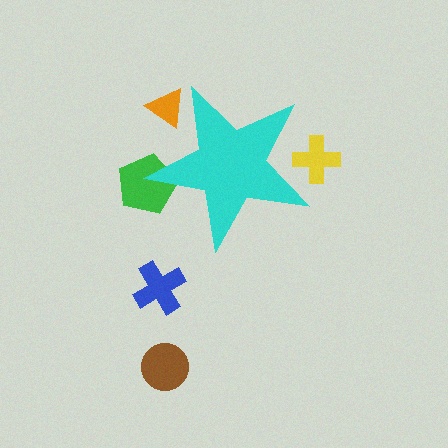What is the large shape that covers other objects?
A cyan star.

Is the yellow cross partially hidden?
Yes, the yellow cross is partially hidden behind the cyan star.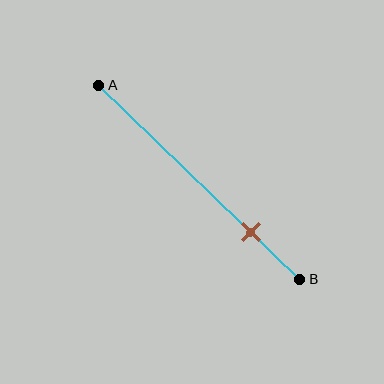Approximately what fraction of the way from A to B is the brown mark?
The brown mark is approximately 75% of the way from A to B.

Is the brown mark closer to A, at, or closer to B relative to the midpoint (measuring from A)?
The brown mark is closer to point B than the midpoint of segment AB.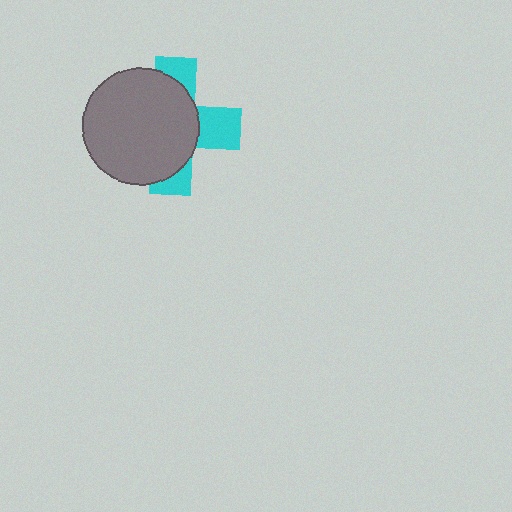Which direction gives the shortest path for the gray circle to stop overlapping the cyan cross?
Moving left gives the shortest separation.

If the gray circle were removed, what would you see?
You would see the complete cyan cross.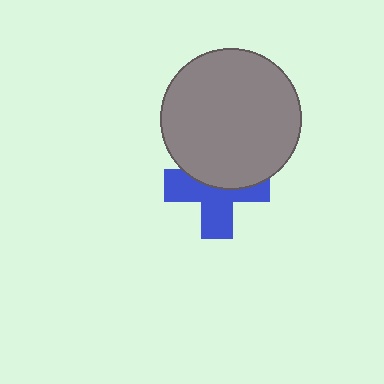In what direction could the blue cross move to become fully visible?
The blue cross could move down. That would shift it out from behind the gray circle entirely.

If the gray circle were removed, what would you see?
You would see the complete blue cross.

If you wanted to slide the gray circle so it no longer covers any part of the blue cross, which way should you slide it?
Slide it up — that is the most direct way to separate the two shapes.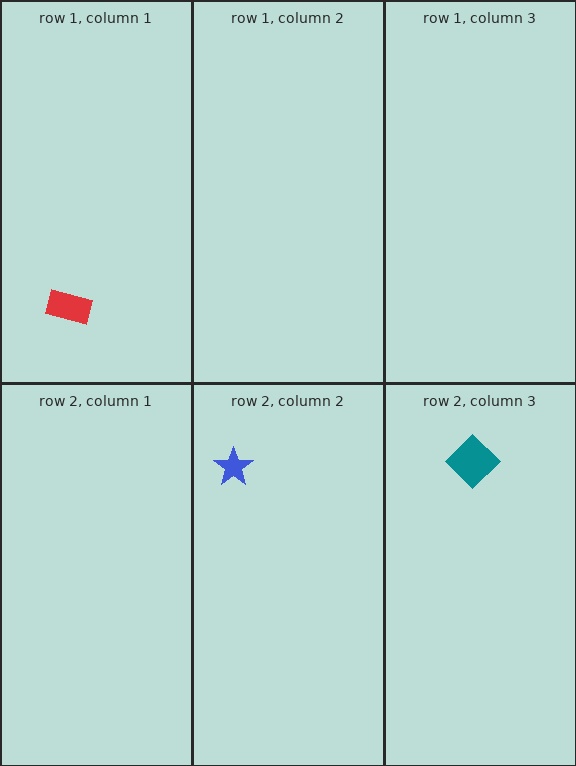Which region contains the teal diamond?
The row 2, column 3 region.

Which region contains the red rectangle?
The row 1, column 1 region.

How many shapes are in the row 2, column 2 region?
1.